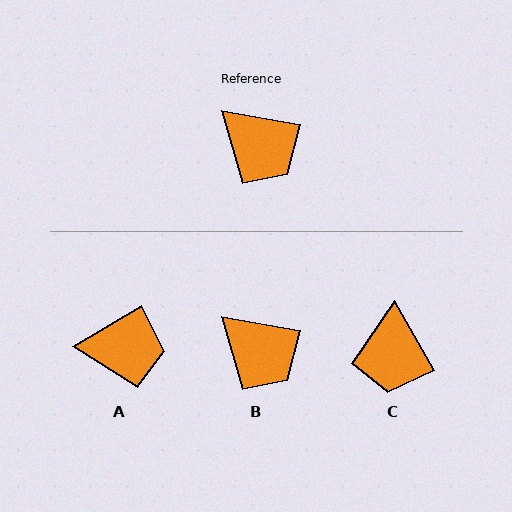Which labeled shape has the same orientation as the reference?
B.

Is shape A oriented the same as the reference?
No, it is off by about 41 degrees.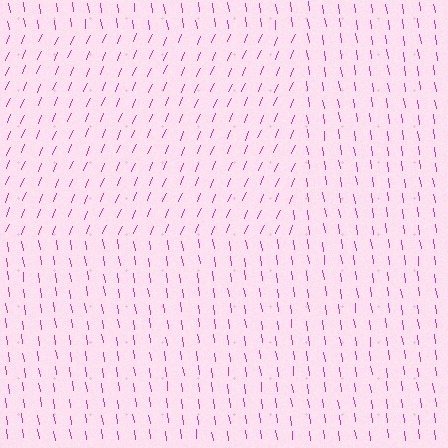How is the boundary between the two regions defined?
The boundary is defined purely by a change in line orientation (approximately 31 degrees difference). All lines are the same color and thickness.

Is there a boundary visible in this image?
Yes, there is a texture boundary formed by a change in line orientation.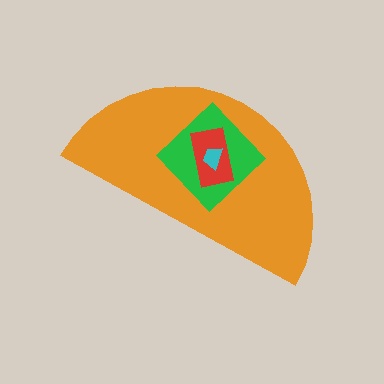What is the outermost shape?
The orange semicircle.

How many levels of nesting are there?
4.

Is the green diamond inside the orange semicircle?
Yes.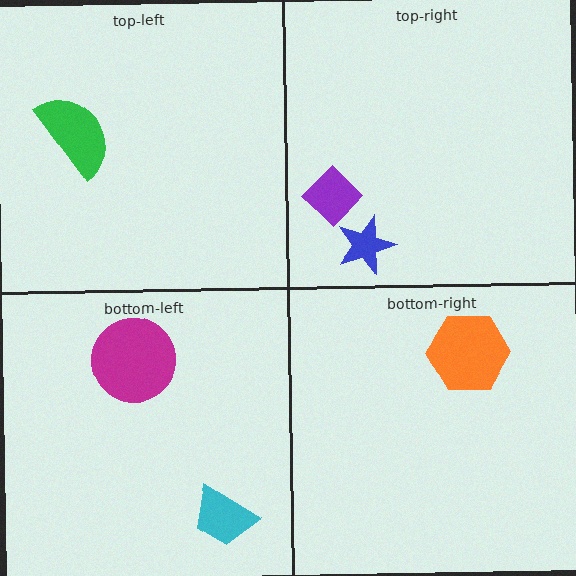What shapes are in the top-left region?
The green semicircle.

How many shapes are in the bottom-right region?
1.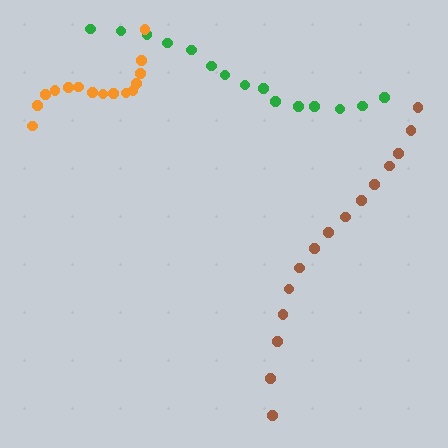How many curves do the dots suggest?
There are 3 distinct paths.